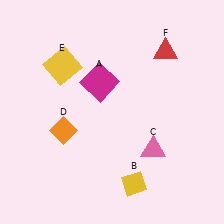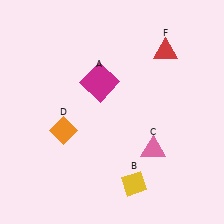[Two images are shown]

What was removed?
The yellow square (E) was removed in Image 2.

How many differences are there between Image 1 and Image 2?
There is 1 difference between the two images.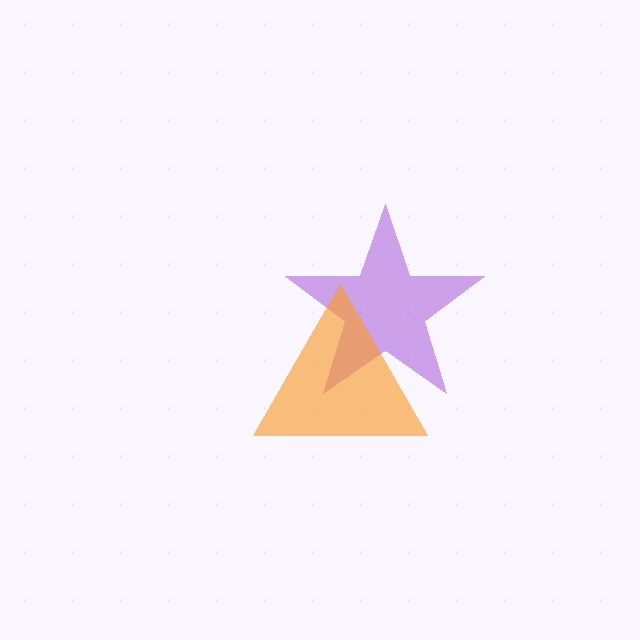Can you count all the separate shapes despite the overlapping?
Yes, there are 2 separate shapes.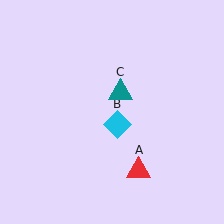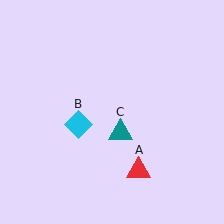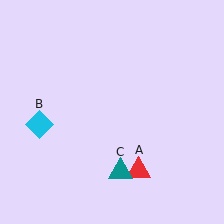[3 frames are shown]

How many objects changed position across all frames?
2 objects changed position: cyan diamond (object B), teal triangle (object C).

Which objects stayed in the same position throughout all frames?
Red triangle (object A) remained stationary.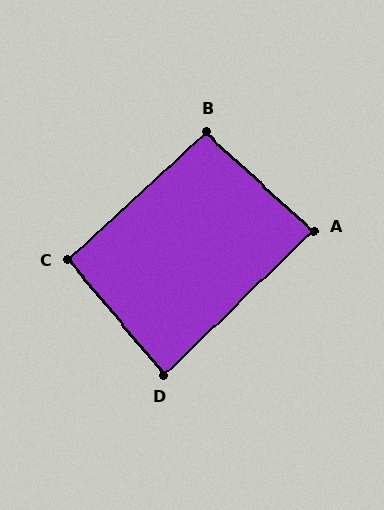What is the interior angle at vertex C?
Approximately 93 degrees (approximately right).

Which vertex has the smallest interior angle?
D, at approximately 86 degrees.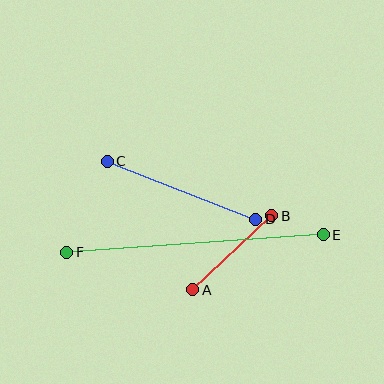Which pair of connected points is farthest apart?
Points E and F are farthest apart.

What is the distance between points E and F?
The distance is approximately 257 pixels.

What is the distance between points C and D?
The distance is approximately 159 pixels.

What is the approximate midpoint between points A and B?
The midpoint is at approximately (232, 253) pixels.